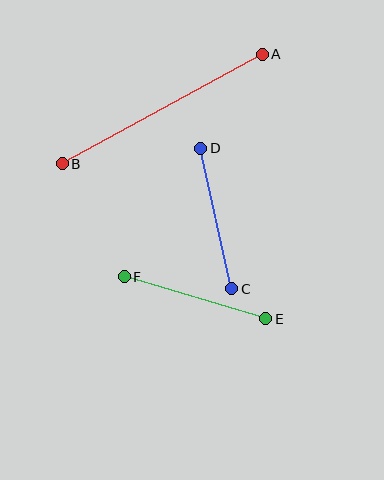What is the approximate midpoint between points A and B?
The midpoint is at approximately (162, 109) pixels.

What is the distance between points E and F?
The distance is approximately 148 pixels.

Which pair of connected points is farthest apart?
Points A and B are farthest apart.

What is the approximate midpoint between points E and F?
The midpoint is at approximately (195, 298) pixels.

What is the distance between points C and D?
The distance is approximately 144 pixels.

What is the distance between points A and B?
The distance is approximately 228 pixels.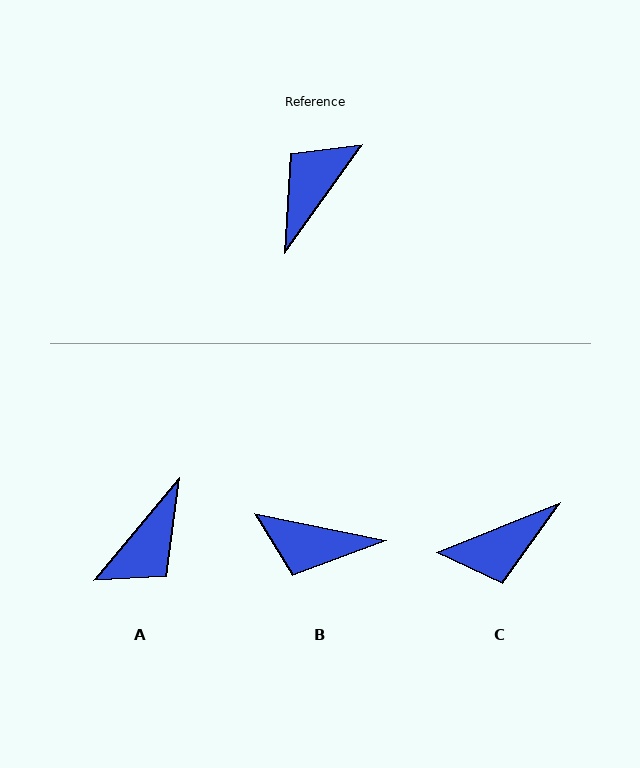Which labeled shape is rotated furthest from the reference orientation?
A, about 176 degrees away.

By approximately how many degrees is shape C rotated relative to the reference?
Approximately 148 degrees counter-clockwise.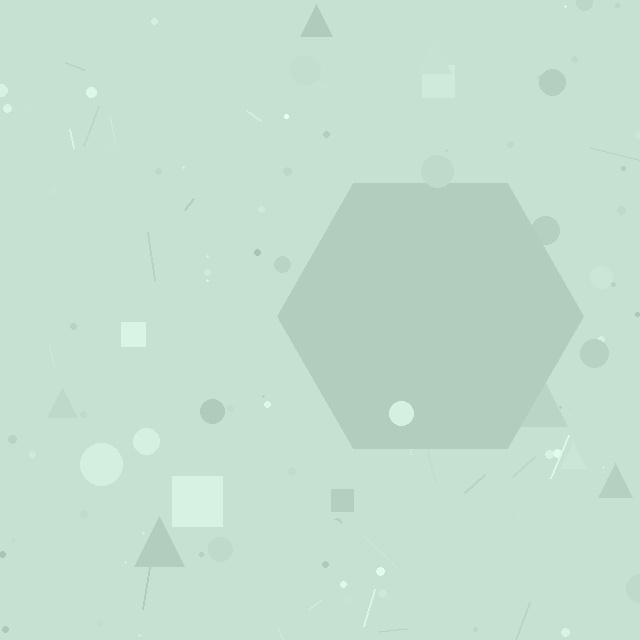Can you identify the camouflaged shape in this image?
The camouflaged shape is a hexagon.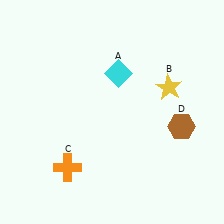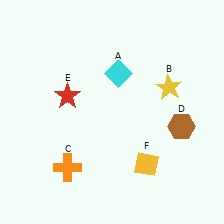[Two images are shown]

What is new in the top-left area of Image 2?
A red star (E) was added in the top-left area of Image 2.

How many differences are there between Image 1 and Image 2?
There are 2 differences between the two images.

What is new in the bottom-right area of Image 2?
A yellow diamond (F) was added in the bottom-right area of Image 2.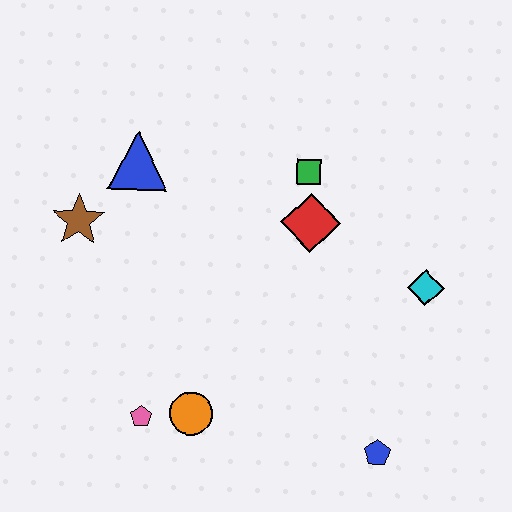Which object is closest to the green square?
The red diamond is closest to the green square.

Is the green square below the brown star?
No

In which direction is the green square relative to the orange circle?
The green square is above the orange circle.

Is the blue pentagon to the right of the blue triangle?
Yes